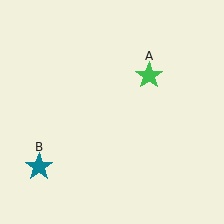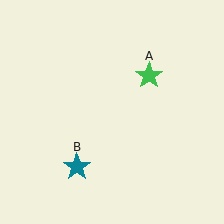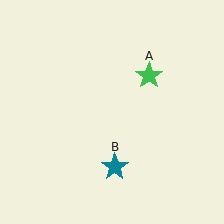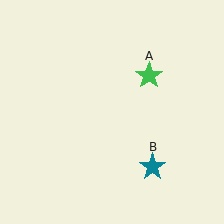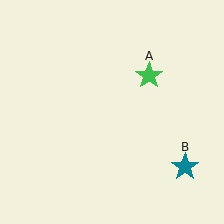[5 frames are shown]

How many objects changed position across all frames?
1 object changed position: teal star (object B).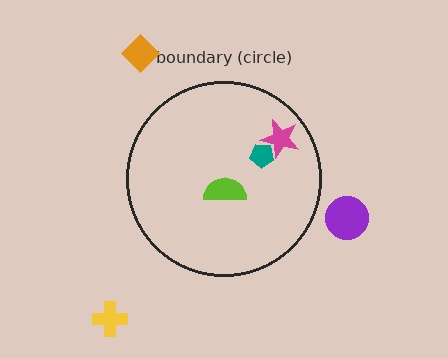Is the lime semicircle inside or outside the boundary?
Inside.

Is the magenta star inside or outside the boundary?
Inside.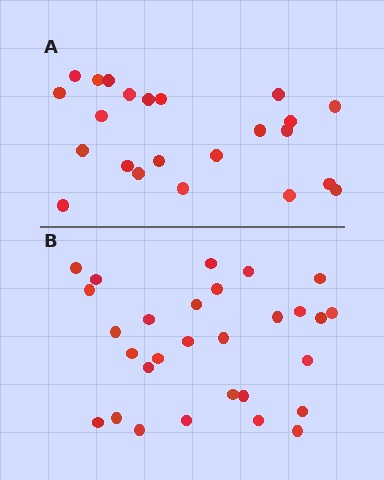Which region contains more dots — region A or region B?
Region B (the bottom region) has more dots.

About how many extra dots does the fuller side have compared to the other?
Region B has about 6 more dots than region A.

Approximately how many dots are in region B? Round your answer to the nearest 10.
About 30 dots. (The exact count is 29, which rounds to 30.)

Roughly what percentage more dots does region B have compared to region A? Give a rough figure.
About 25% more.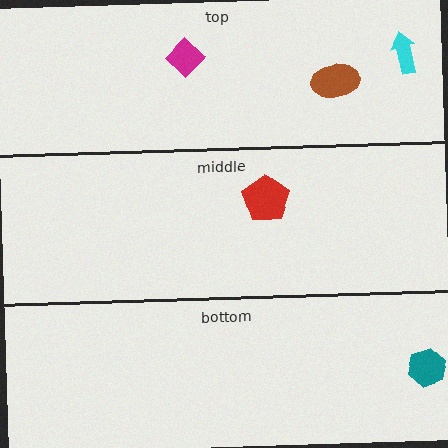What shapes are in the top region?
The cyan arrow, the magenta diamond, the brown ellipse.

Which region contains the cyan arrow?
The top region.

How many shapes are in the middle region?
1.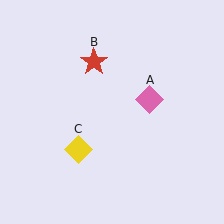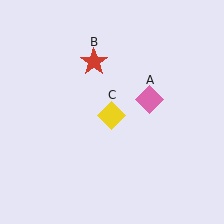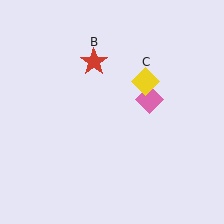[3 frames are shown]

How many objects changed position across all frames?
1 object changed position: yellow diamond (object C).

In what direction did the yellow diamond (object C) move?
The yellow diamond (object C) moved up and to the right.